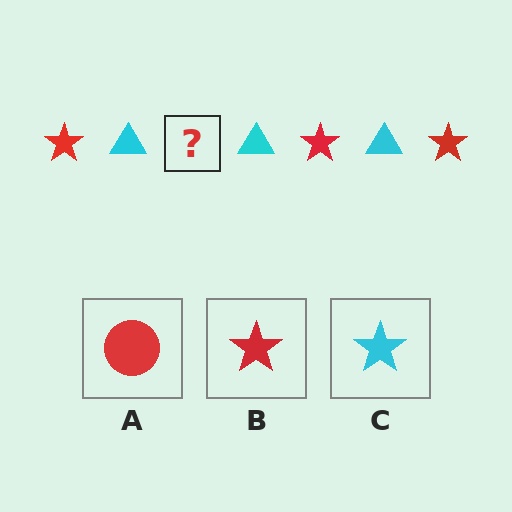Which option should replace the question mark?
Option B.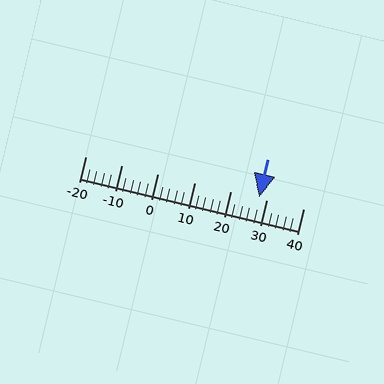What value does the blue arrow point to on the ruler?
The blue arrow points to approximately 28.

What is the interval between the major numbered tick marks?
The major tick marks are spaced 10 units apart.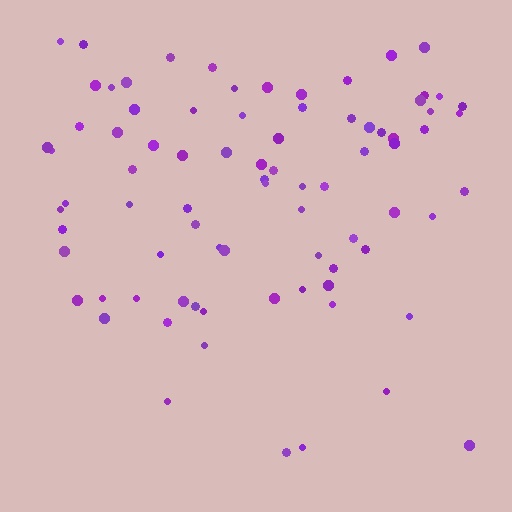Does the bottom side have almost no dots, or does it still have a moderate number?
Still a moderate number, just noticeably fewer than the top.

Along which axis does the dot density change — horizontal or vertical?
Vertical.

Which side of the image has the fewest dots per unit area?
The bottom.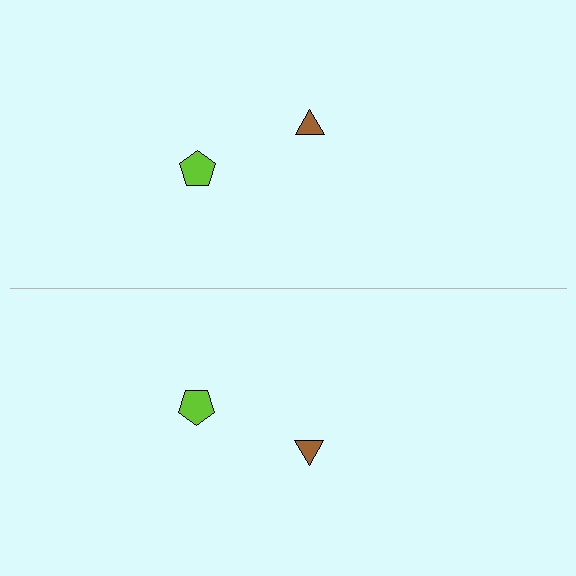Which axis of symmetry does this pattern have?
The pattern has a horizontal axis of symmetry running through the center of the image.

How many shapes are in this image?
There are 4 shapes in this image.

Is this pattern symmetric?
Yes, this pattern has bilateral (reflection) symmetry.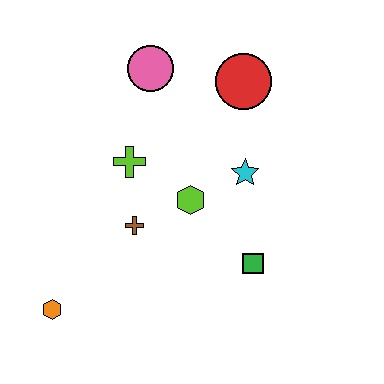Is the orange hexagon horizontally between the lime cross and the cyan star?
No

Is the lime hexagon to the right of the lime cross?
Yes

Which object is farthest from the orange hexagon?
The red circle is farthest from the orange hexagon.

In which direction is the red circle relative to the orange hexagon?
The red circle is above the orange hexagon.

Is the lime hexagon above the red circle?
No